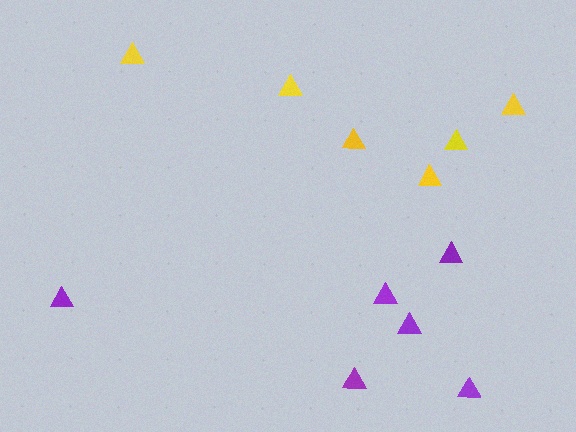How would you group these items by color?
There are 2 groups: one group of yellow triangles (6) and one group of purple triangles (6).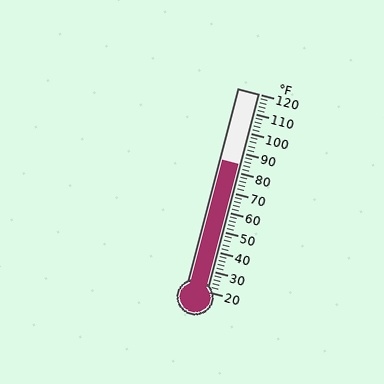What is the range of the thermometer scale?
The thermometer scale ranges from 20°F to 120°F.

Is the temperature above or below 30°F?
The temperature is above 30°F.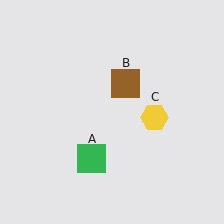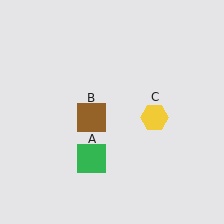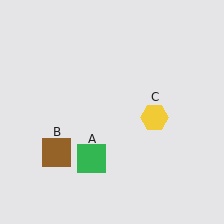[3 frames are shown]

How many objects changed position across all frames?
1 object changed position: brown square (object B).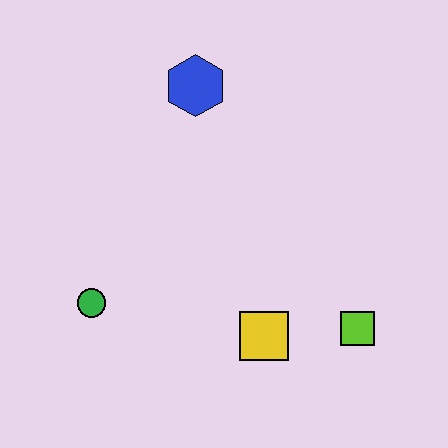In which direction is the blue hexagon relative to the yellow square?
The blue hexagon is above the yellow square.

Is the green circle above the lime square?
Yes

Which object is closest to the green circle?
The yellow square is closest to the green circle.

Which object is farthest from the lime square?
The blue hexagon is farthest from the lime square.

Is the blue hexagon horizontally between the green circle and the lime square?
Yes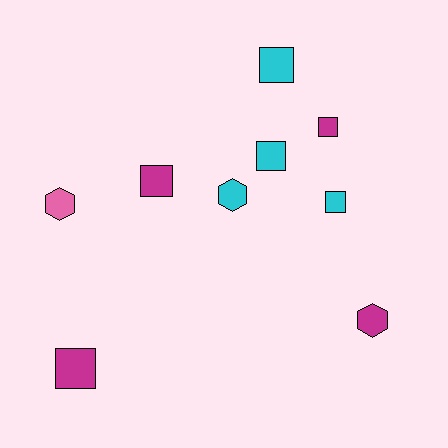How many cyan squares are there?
There are 3 cyan squares.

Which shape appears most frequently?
Square, with 6 objects.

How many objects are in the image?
There are 9 objects.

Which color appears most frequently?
Cyan, with 4 objects.